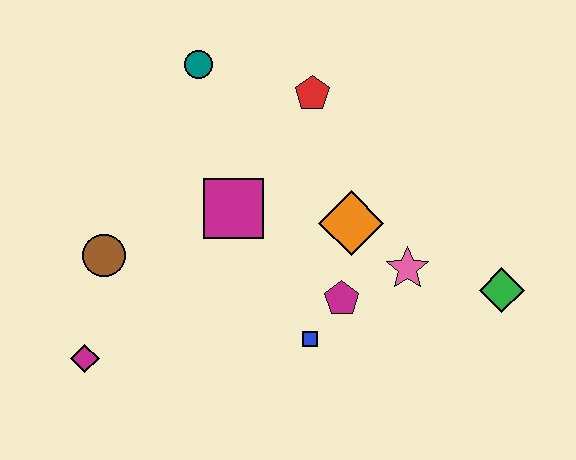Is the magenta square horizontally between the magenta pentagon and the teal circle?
Yes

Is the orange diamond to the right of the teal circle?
Yes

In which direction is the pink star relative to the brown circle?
The pink star is to the right of the brown circle.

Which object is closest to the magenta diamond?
The brown circle is closest to the magenta diamond.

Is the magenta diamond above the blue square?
No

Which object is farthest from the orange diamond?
The magenta diamond is farthest from the orange diamond.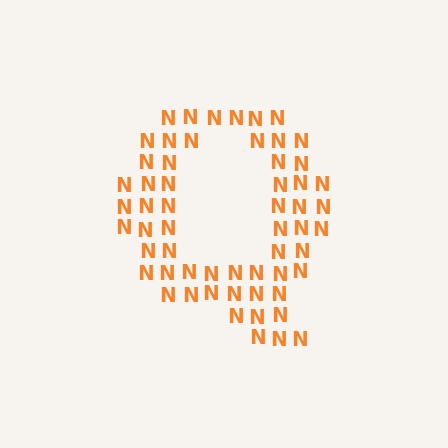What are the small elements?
The small elements are letter N's.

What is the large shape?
The large shape is the letter Q.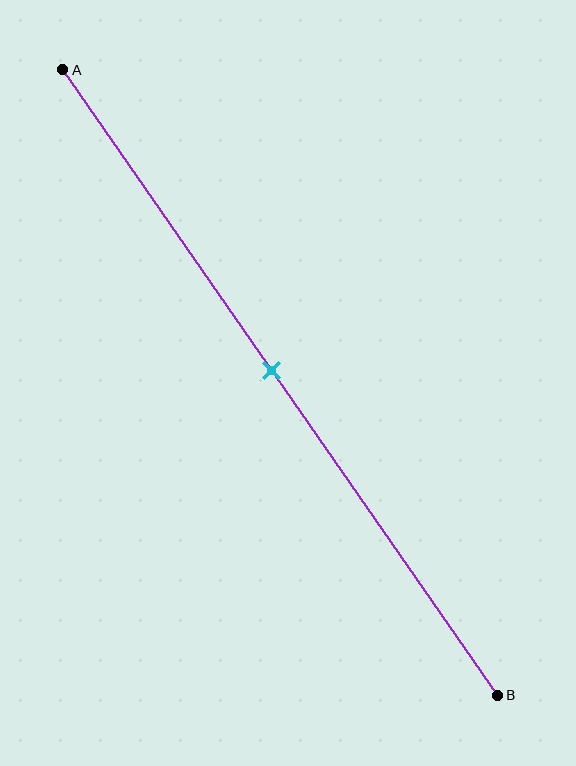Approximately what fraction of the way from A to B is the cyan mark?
The cyan mark is approximately 50% of the way from A to B.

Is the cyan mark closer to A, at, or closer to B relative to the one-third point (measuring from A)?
The cyan mark is closer to point B than the one-third point of segment AB.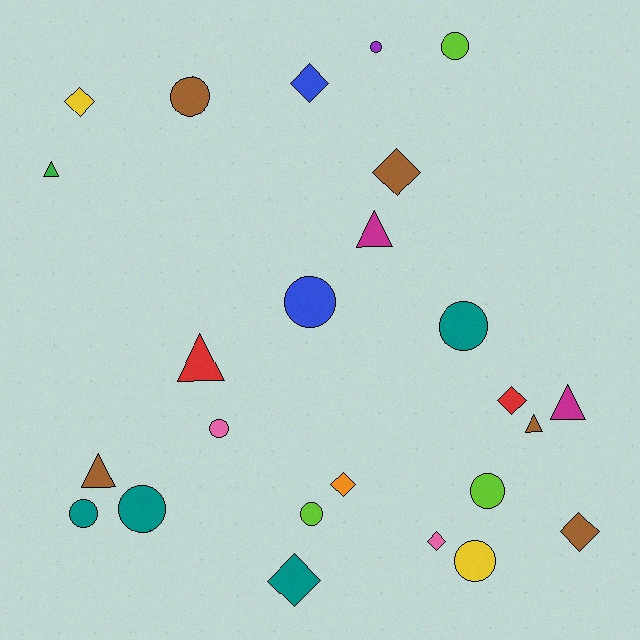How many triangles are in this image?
There are 6 triangles.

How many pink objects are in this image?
There are 2 pink objects.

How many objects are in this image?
There are 25 objects.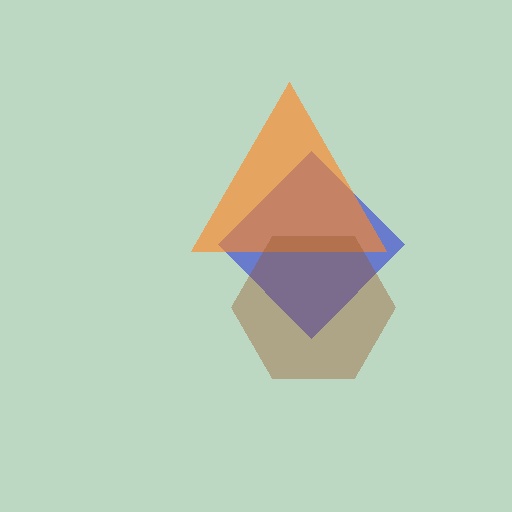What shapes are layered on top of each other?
The layered shapes are: a blue diamond, an orange triangle, a brown hexagon.